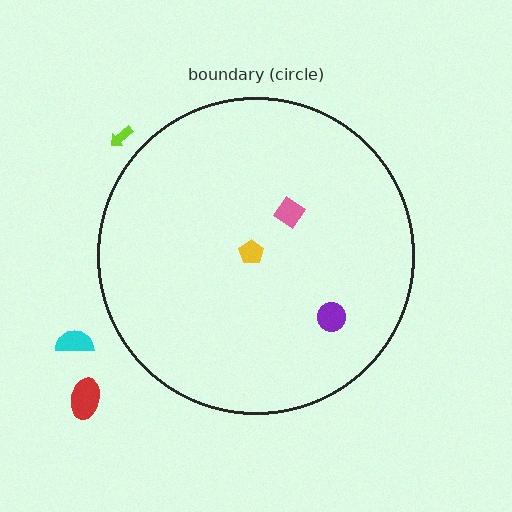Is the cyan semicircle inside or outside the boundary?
Outside.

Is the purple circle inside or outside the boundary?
Inside.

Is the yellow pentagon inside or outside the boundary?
Inside.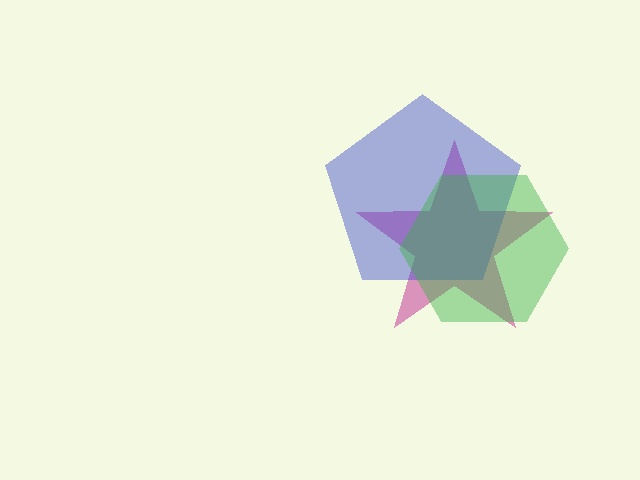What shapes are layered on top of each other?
The layered shapes are: a magenta star, a blue pentagon, a green hexagon.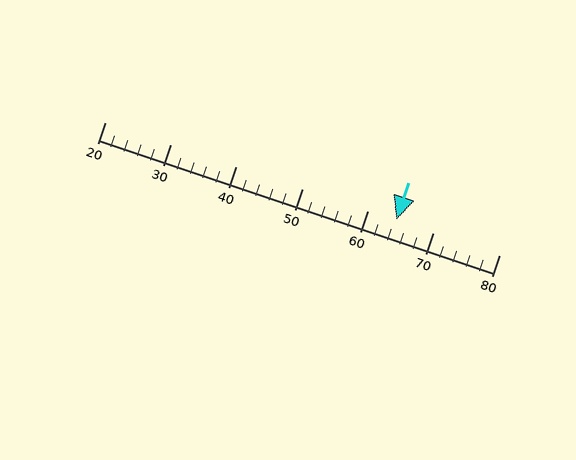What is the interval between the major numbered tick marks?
The major tick marks are spaced 10 units apart.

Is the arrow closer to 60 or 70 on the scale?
The arrow is closer to 60.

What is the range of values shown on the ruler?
The ruler shows values from 20 to 80.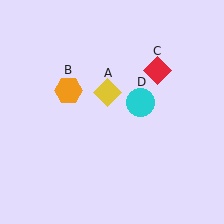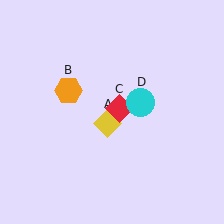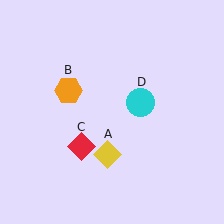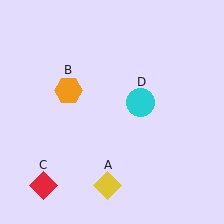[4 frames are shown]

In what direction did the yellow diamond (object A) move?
The yellow diamond (object A) moved down.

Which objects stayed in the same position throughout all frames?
Orange hexagon (object B) and cyan circle (object D) remained stationary.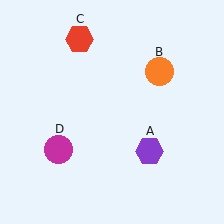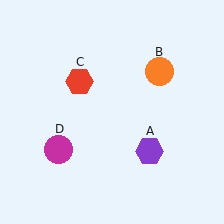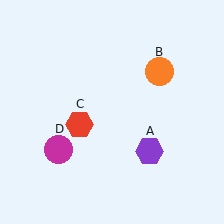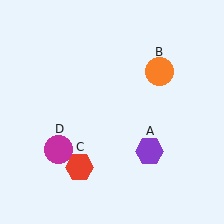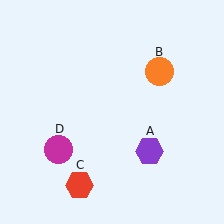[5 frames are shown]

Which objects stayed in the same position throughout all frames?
Purple hexagon (object A) and orange circle (object B) and magenta circle (object D) remained stationary.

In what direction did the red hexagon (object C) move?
The red hexagon (object C) moved down.